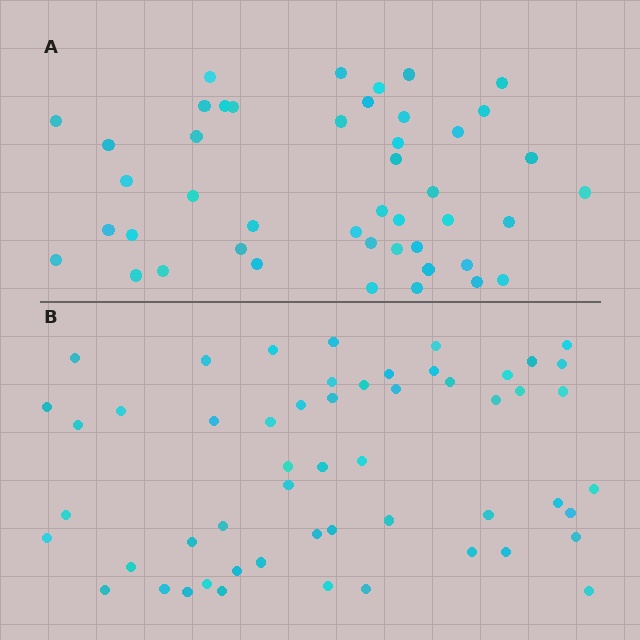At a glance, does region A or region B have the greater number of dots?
Region B (the bottom region) has more dots.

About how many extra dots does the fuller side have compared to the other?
Region B has roughly 8 or so more dots than region A.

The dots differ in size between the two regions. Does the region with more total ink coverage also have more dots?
No. Region A has more total ink coverage because its dots are larger, but region B actually contains more individual dots. Total area can be misleading — the number of items is what matters here.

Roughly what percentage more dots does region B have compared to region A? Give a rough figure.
About 20% more.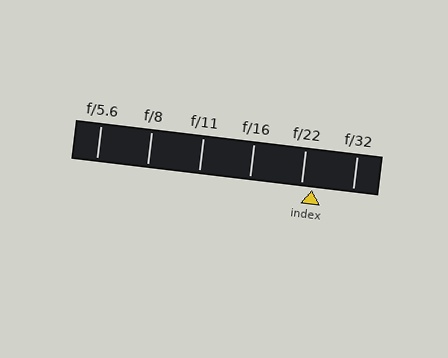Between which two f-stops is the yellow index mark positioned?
The index mark is between f/22 and f/32.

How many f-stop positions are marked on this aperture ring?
There are 6 f-stop positions marked.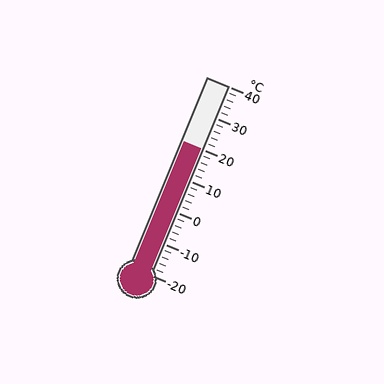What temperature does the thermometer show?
The thermometer shows approximately 20°C.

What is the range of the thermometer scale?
The thermometer scale ranges from -20°C to 40°C.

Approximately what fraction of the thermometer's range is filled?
The thermometer is filled to approximately 65% of its range.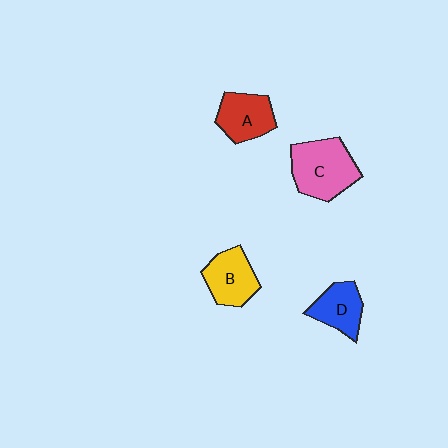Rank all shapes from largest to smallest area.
From largest to smallest: C (pink), B (yellow), A (red), D (blue).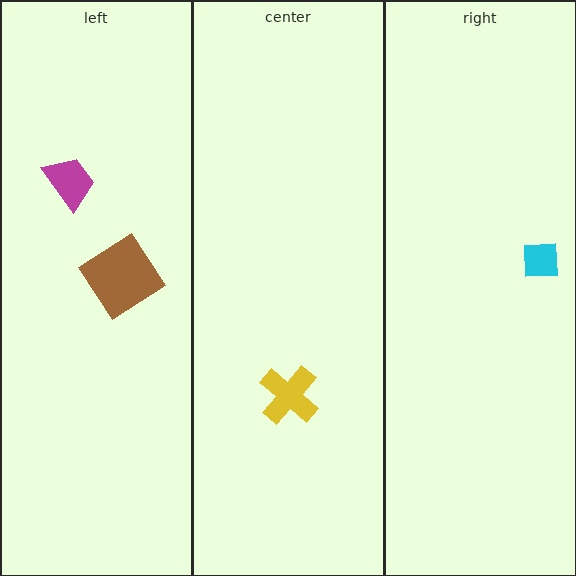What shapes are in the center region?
The yellow cross.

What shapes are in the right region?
The cyan square.